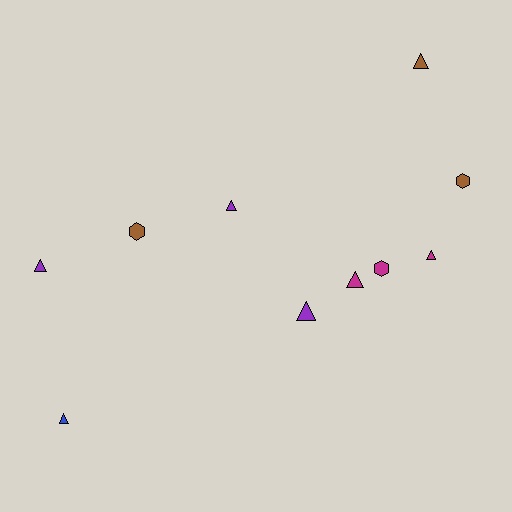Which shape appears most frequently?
Triangle, with 7 objects.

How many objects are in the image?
There are 10 objects.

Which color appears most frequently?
Magenta, with 3 objects.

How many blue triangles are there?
There is 1 blue triangle.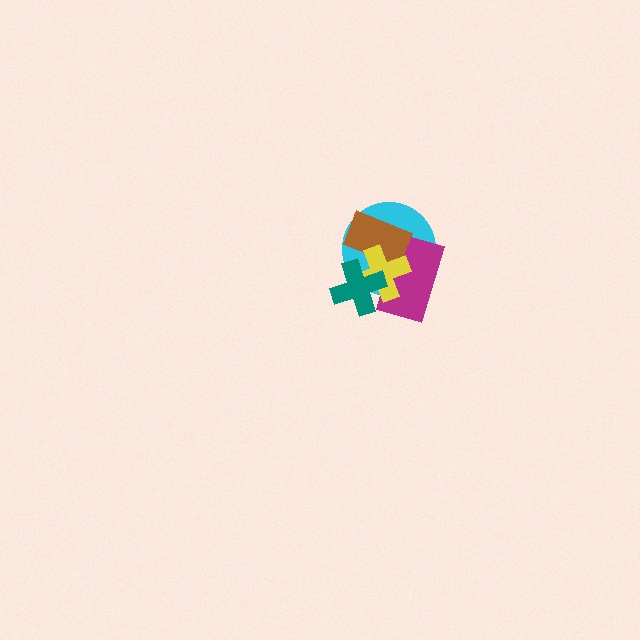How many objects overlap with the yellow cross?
4 objects overlap with the yellow cross.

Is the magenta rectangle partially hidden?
Yes, it is partially covered by another shape.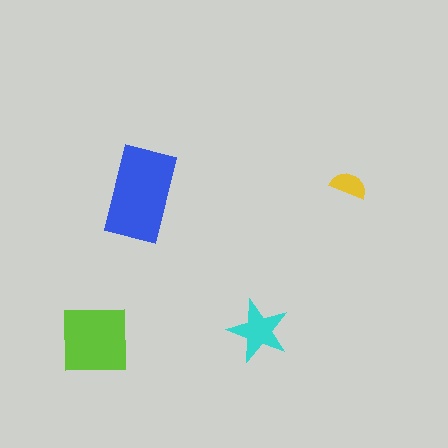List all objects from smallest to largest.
The yellow semicircle, the cyan star, the lime square, the blue rectangle.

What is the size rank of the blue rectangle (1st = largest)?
1st.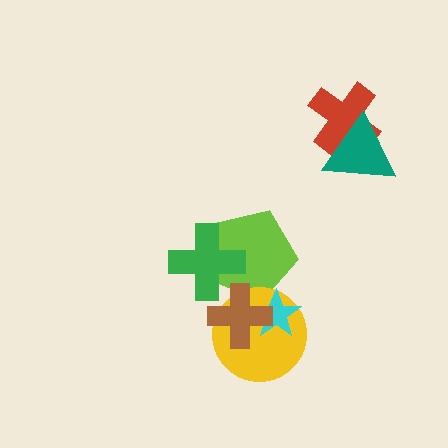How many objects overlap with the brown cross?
4 objects overlap with the brown cross.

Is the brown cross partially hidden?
No, no other shape covers it.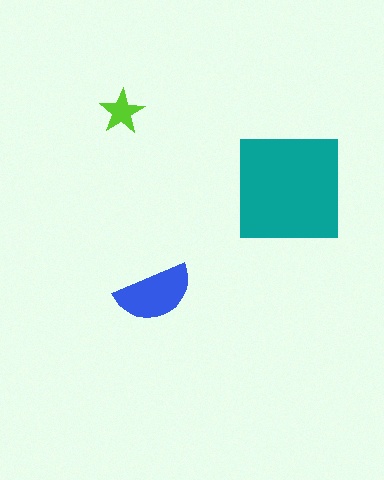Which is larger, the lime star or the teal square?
The teal square.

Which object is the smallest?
The lime star.